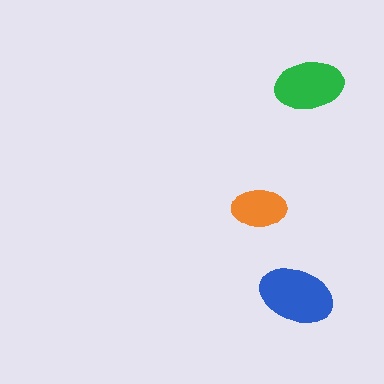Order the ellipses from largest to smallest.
the blue one, the green one, the orange one.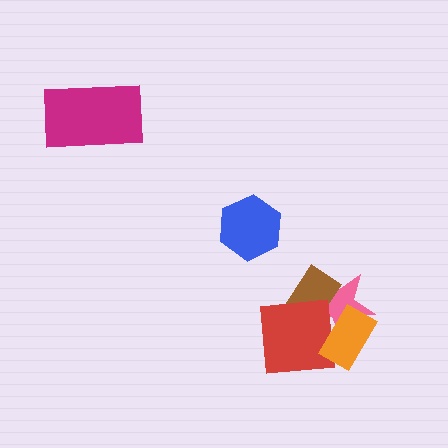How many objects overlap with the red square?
3 objects overlap with the red square.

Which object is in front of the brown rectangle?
The red square is in front of the brown rectangle.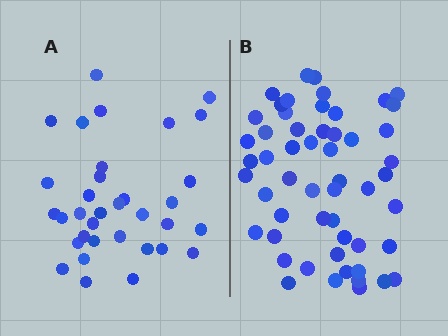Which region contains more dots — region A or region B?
Region B (the right region) has more dots.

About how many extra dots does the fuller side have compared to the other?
Region B has approximately 20 more dots than region A.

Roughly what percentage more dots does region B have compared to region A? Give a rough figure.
About 60% more.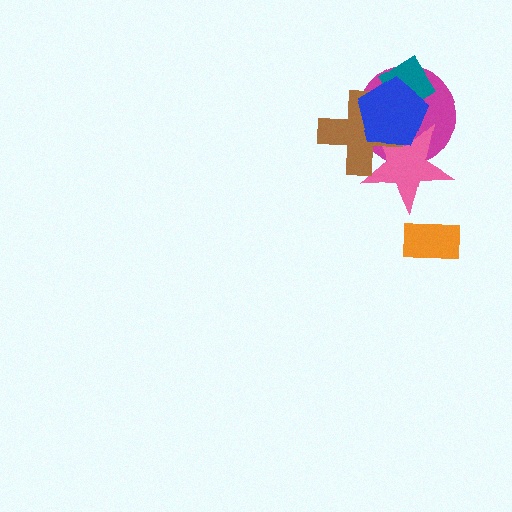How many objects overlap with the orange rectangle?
0 objects overlap with the orange rectangle.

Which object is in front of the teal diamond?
The blue pentagon is in front of the teal diamond.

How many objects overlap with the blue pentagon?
4 objects overlap with the blue pentagon.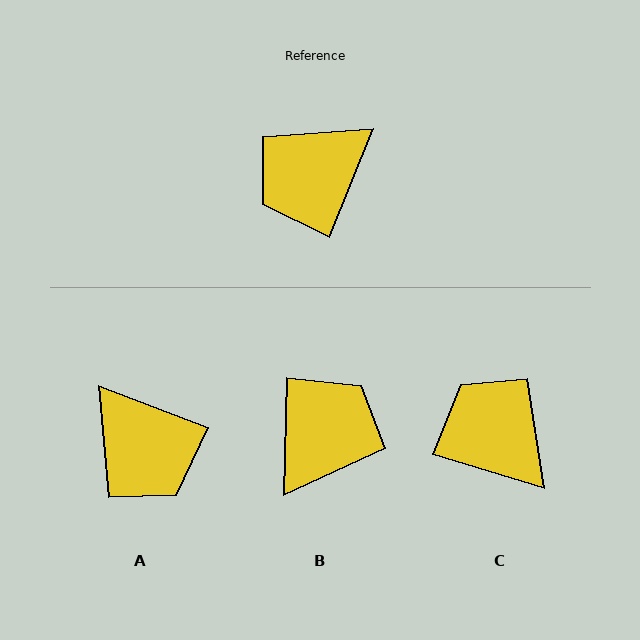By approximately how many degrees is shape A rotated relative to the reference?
Approximately 91 degrees counter-clockwise.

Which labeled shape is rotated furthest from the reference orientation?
B, about 160 degrees away.